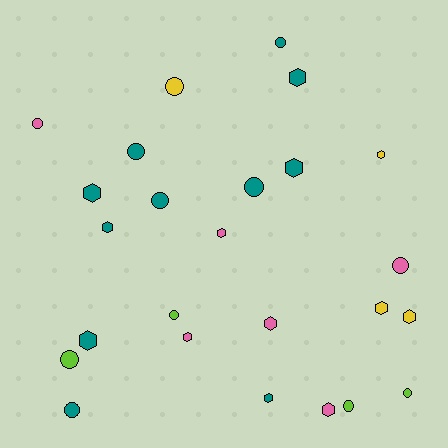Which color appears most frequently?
Teal, with 11 objects.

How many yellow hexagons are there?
There are 3 yellow hexagons.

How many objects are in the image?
There are 25 objects.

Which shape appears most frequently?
Hexagon, with 13 objects.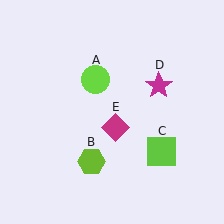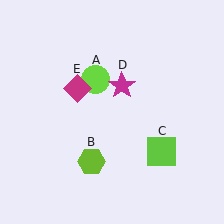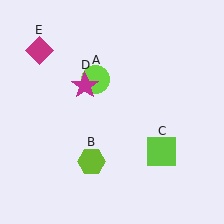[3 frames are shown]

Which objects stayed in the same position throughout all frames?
Lime circle (object A) and lime hexagon (object B) and lime square (object C) remained stationary.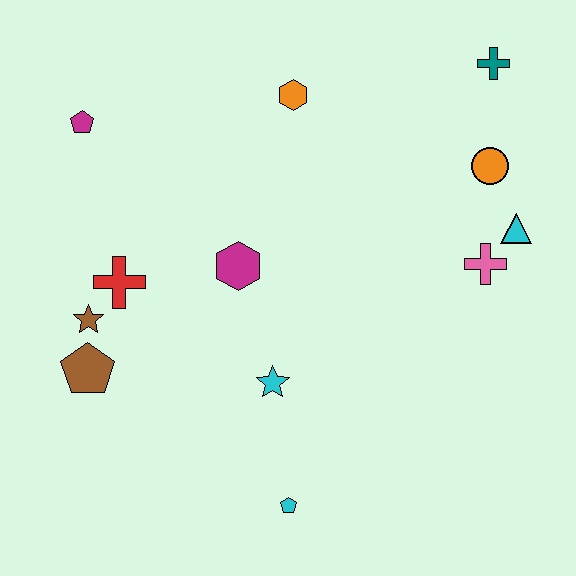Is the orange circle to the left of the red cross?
No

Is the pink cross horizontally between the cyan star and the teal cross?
Yes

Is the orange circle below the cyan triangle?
No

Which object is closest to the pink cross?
The cyan triangle is closest to the pink cross.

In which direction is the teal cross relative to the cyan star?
The teal cross is above the cyan star.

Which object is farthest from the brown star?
The teal cross is farthest from the brown star.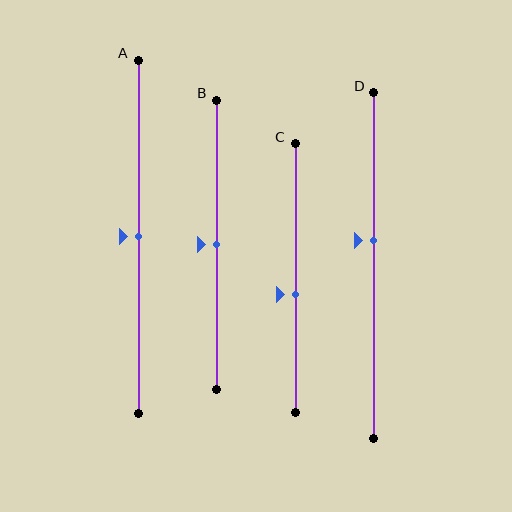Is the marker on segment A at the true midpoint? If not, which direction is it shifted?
Yes, the marker on segment A is at the true midpoint.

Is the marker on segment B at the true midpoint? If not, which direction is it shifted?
Yes, the marker on segment B is at the true midpoint.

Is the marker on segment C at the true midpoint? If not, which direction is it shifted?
No, the marker on segment C is shifted downward by about 6% of the segment length.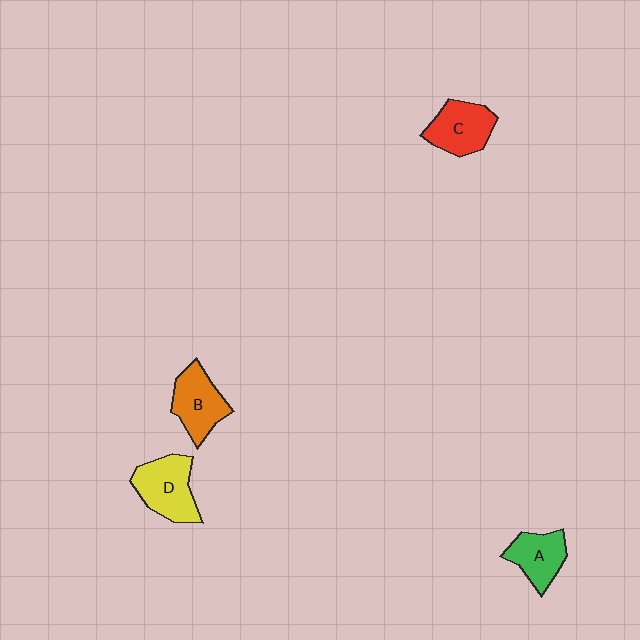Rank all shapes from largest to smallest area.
From largest to smallest: D (yellow), B (orange), C (red), A (green).